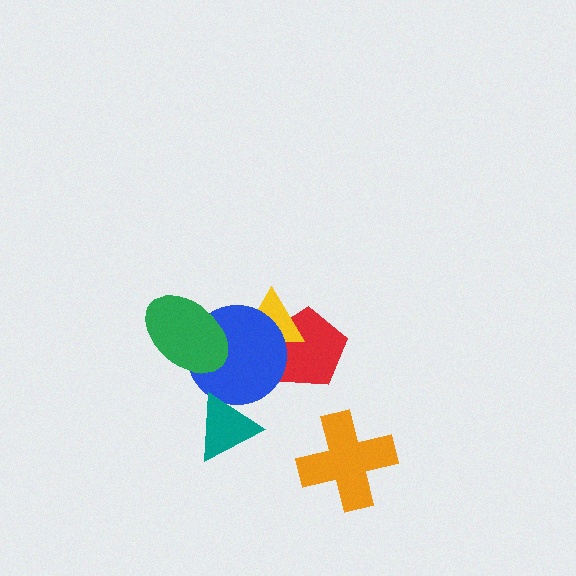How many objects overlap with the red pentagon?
2 objects overlap with the red pentagon.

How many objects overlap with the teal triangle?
1 object overlaps with the teal triangle.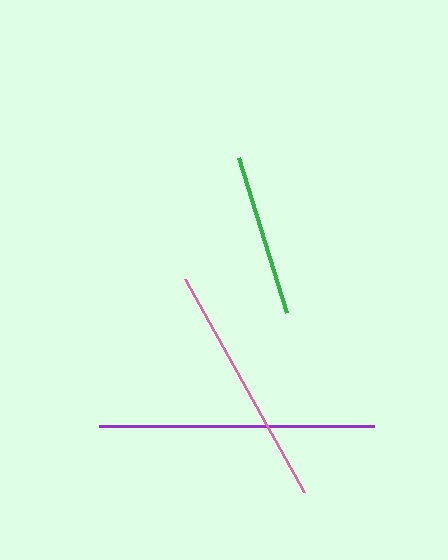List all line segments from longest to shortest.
From longest to shortest: purple, pink, green.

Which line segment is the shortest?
The green line is the shortest at approximately 163 pixels.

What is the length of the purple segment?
The purple segment is approximately 275 pixels long.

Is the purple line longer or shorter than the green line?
The purple line is longer than the green line.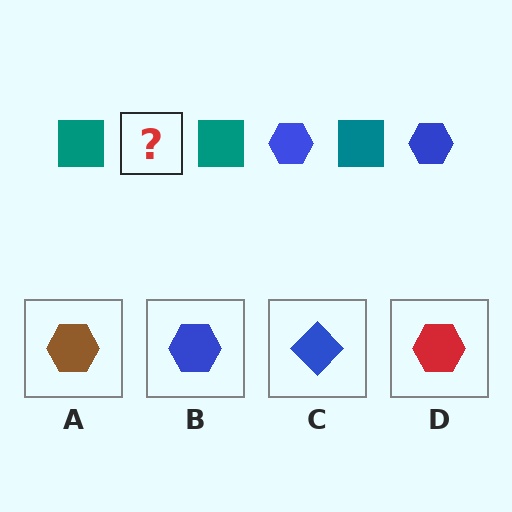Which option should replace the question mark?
Option B.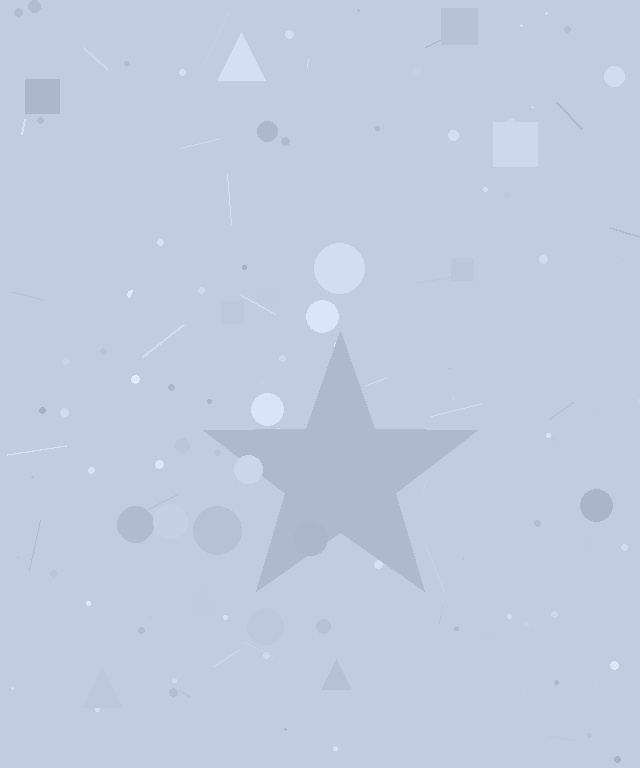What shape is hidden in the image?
A star is hidden in the image.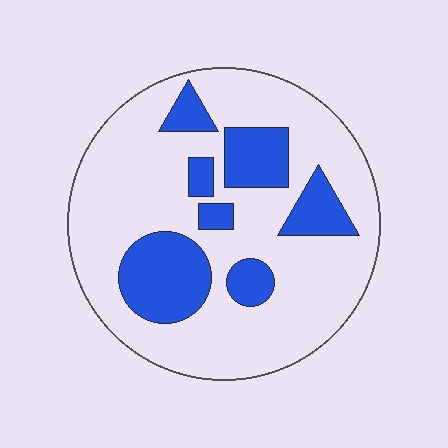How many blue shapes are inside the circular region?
7.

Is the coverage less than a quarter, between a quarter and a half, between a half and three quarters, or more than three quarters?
Between a quarter and a half.